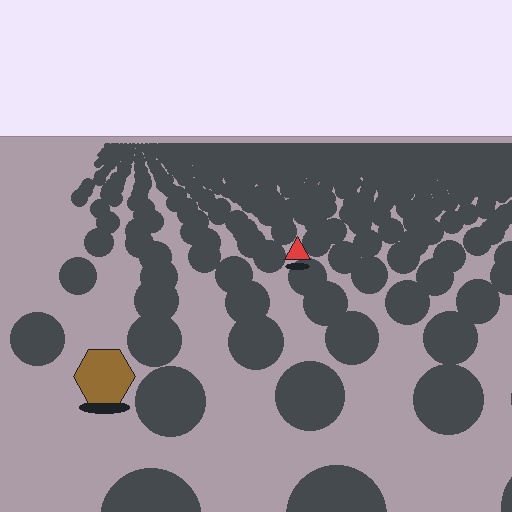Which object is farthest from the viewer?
The red triangle is farthest from the viewer. It appears smaller and the ground texture around it is denser.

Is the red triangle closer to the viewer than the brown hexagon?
No. The brown hexagon is closer — you can tell from the texture gradient: the ground texture is coarser near it.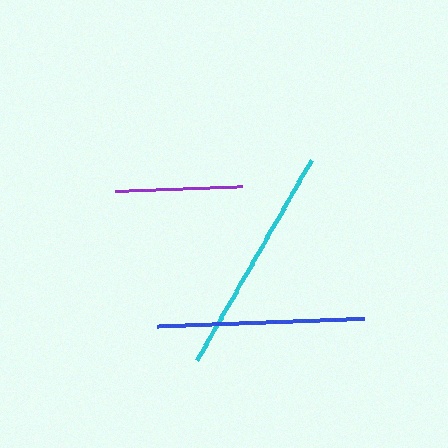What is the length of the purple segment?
The purple segment is approximately 127 pixels long.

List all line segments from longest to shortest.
From longest to shortest: cyan, blue, purple.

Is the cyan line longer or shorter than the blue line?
The cyan line is longer than the blue line.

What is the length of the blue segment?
The blue segment is approximately 207 pixels long.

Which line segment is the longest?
The cyan line is the longest at approximately 231 pixels.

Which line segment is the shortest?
The purple line is the shortest at approximately 127 pixels.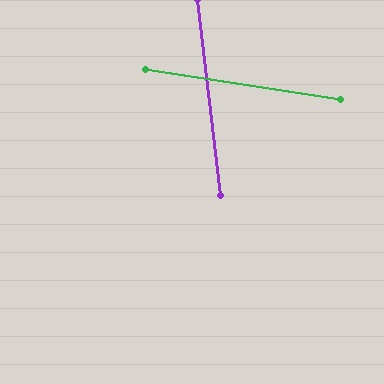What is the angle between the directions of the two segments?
Approximately 75 degrees.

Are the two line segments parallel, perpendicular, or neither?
Neither parallel nor perpendicular — they differ by about 75°.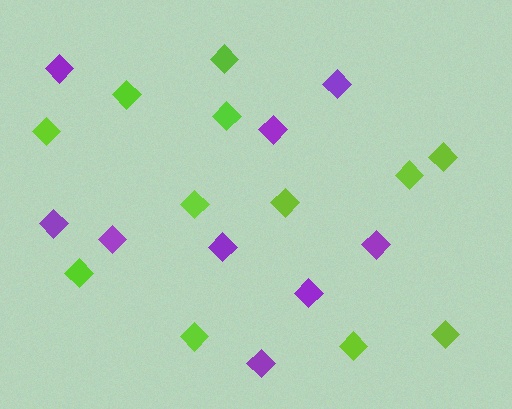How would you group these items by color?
There are 2 groups: one group of purple diamonds (9) and one group of lime diamonds (12).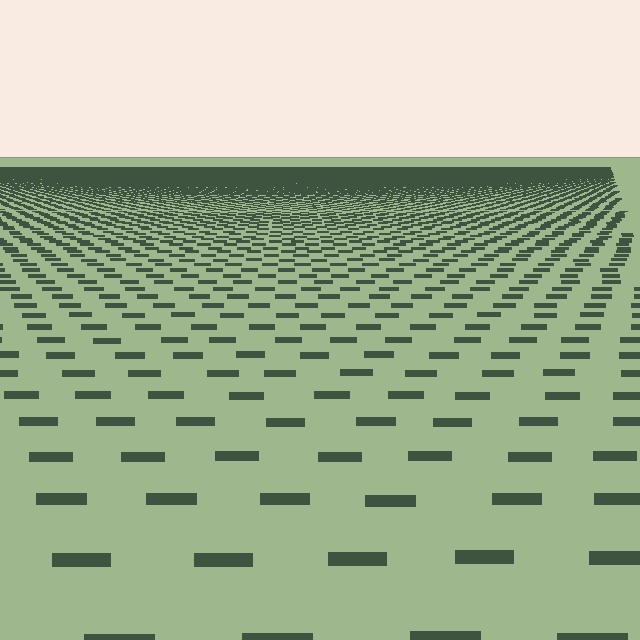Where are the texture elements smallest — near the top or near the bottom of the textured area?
Near the top.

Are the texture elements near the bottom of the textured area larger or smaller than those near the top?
Larger. Near the bottom, elements are closer to the viewer and appear at a bigger on-screen size.